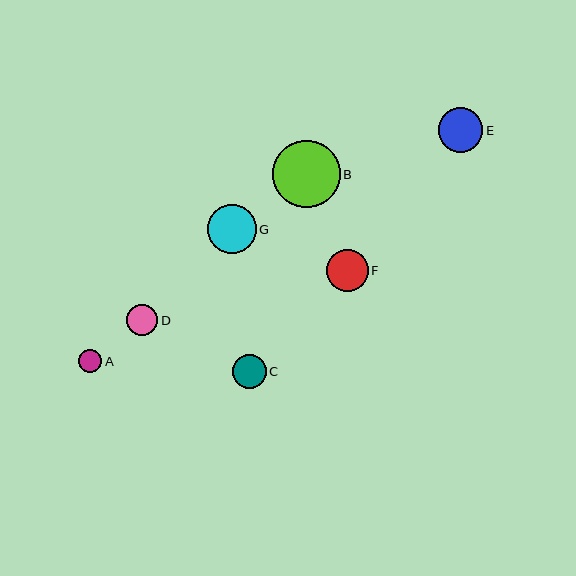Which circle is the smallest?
Circle A is the smallest with a size of approximately 23 pixels.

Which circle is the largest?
Circle B is the largest with a size of approximately 67 pixels.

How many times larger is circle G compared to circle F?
Circle G is approximately 1.2 times the size of circle F.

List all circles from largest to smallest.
From largest to smallest: B, G, E, F, C, D, A.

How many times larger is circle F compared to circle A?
Circle F is approximately 1.8 times the size of circle A.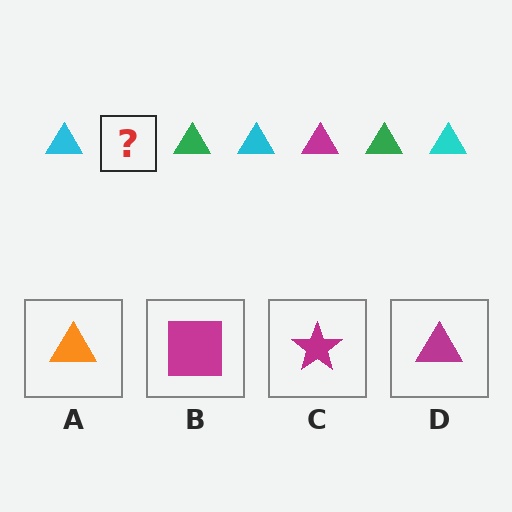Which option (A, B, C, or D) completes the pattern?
D.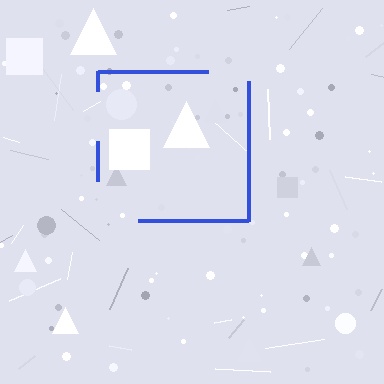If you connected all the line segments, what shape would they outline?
They would outline a square.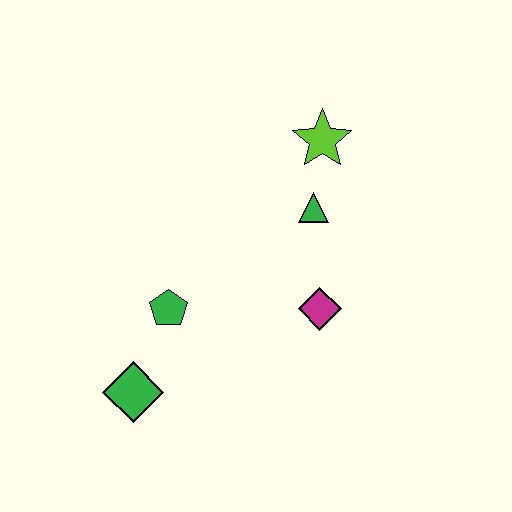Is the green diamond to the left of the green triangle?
Yes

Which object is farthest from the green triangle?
The green diamond is farthest from the green triangle.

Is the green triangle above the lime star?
No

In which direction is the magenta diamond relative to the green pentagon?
The magenta diamond is to the right of the green pentagon.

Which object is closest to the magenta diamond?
The green triangle is closest to the magenta diamond.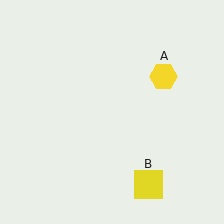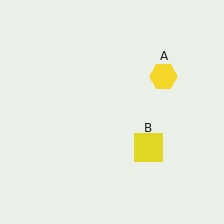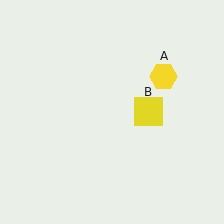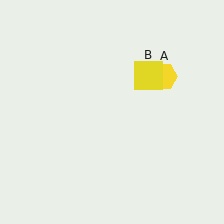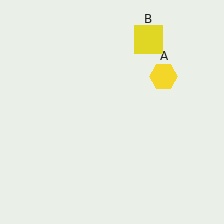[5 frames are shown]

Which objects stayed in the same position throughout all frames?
Yellow hexagon (object A) remained stationary.